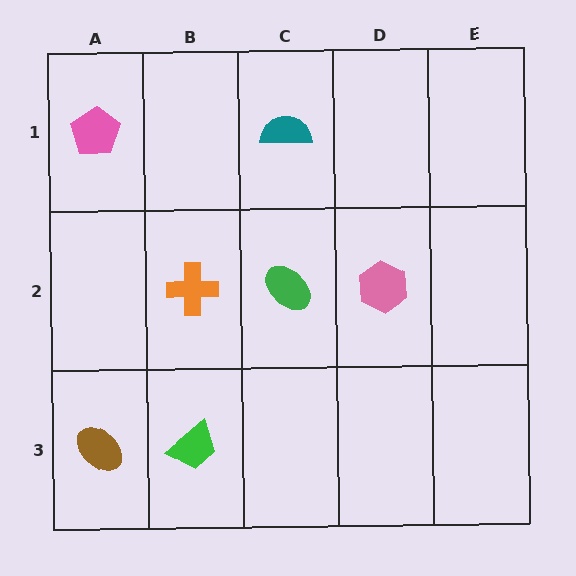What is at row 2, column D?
A pink hexagon.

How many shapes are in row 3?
2 shapes.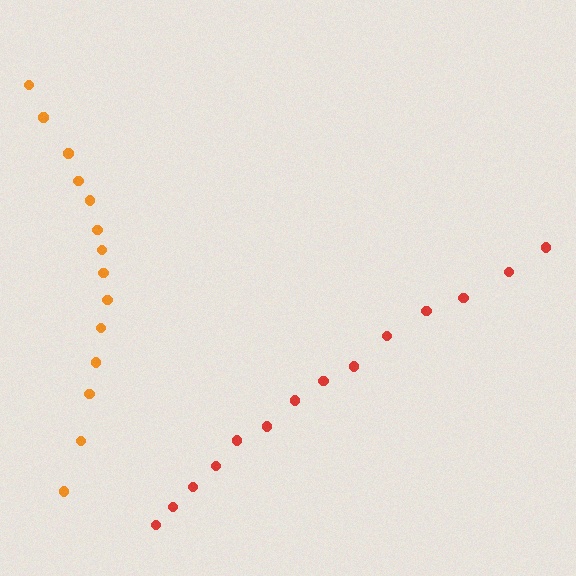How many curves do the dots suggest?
There are 2 distinct paths.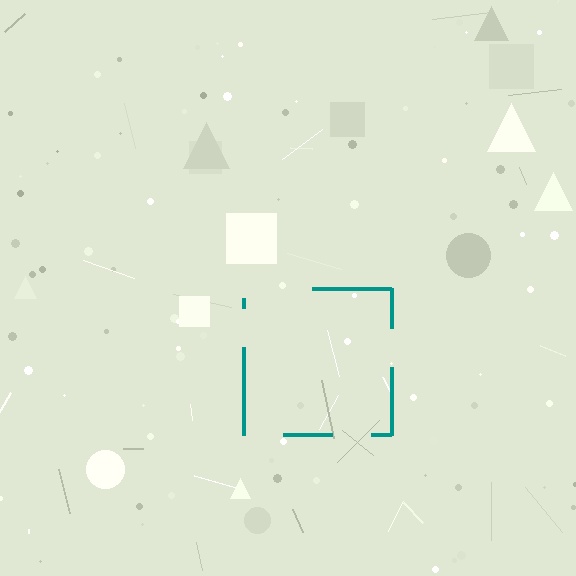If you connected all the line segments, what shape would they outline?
They would outline a square.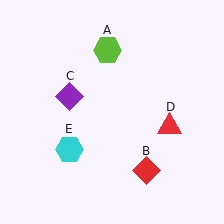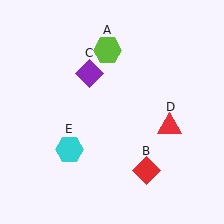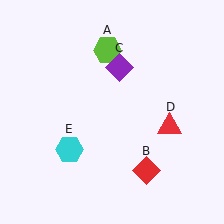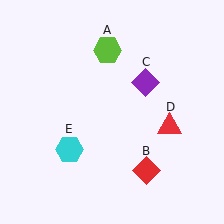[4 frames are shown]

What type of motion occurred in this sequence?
The purple diamond (object C) rotated clockwise around the center of the scene.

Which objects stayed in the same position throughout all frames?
Lime hexagon (object A) and red diamond (object B) and red triangle (object D) and cyan hexagon (object E) remained stationary.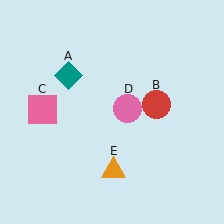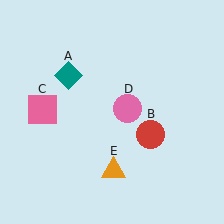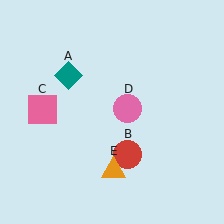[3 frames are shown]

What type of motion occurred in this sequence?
The red circle (object B) rotated clockwise around the center of the scene.